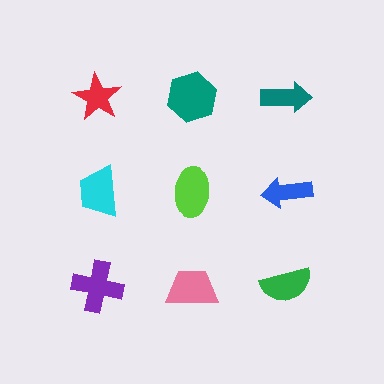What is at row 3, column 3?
A green semicircle.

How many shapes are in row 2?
3 shapes.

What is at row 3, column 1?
A purple cross.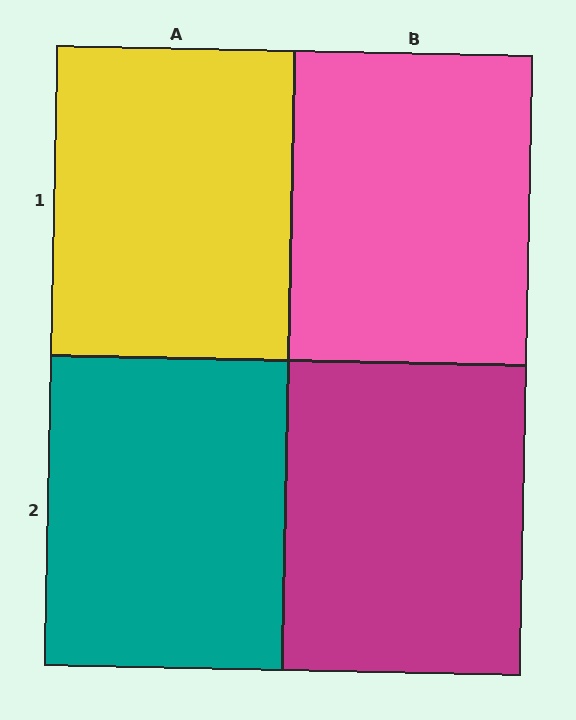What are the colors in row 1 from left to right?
Yellow, pink.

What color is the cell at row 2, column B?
Magenta.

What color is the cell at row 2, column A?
Teal.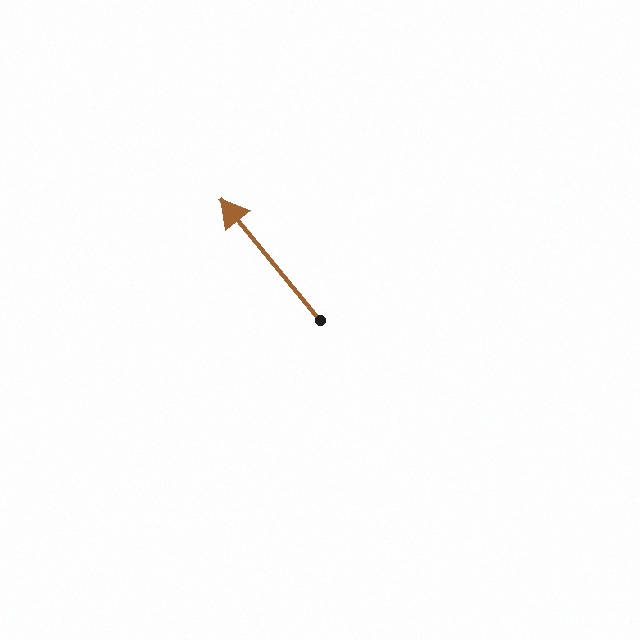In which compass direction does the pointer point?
Northwest.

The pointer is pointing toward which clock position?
Roughly 11 o'clock.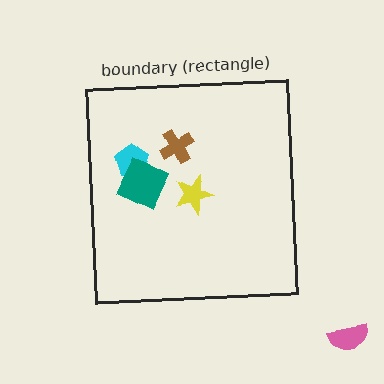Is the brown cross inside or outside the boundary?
Inside.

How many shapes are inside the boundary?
4 inside, 1 outside.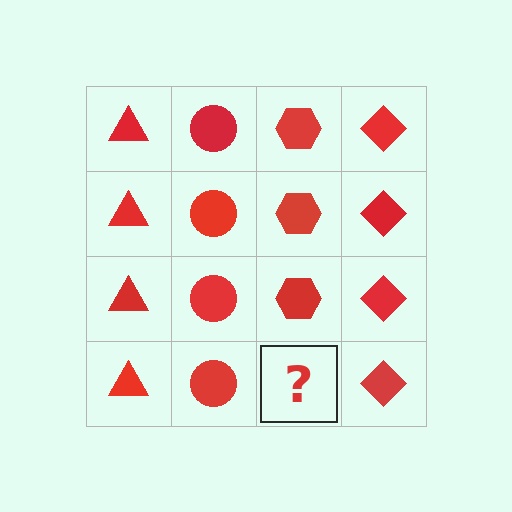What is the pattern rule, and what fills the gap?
The rule is that each column has a consistent shape. The gap should be filled with a red hexagon.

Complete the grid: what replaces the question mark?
The question mark should be replaced with a red hexagon.